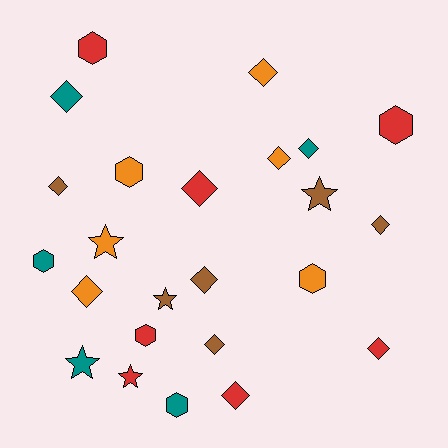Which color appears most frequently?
Red, with 7 objects.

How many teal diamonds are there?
There are 2 teal diamonds.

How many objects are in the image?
There are 24 objects.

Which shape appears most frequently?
Diamond, with 12 objects.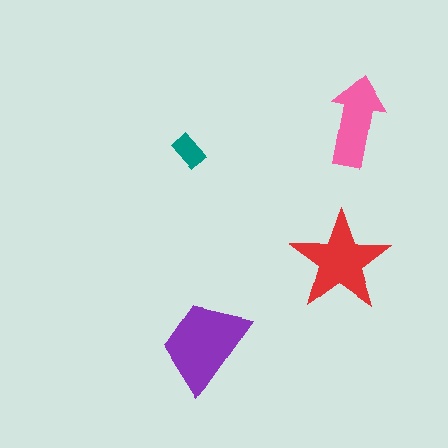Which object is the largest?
The purple trapezoid.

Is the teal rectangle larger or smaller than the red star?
Smaller.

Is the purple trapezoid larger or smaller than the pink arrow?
Larger.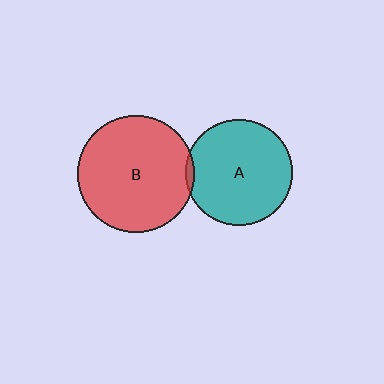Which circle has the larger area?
Circle B (red).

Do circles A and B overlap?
Yes.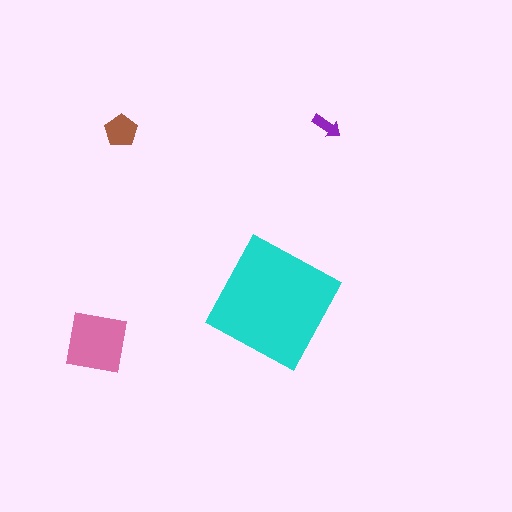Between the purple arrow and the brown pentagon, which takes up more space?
The brown pentagon.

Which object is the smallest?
The purple arrow.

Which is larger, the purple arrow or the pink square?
The pink square.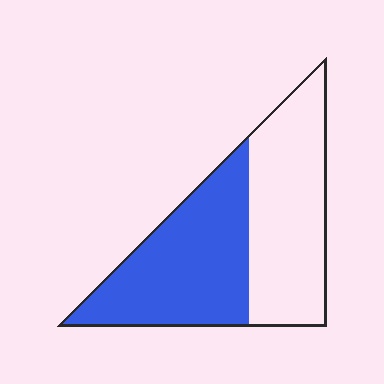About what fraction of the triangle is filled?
About one half (1/2).